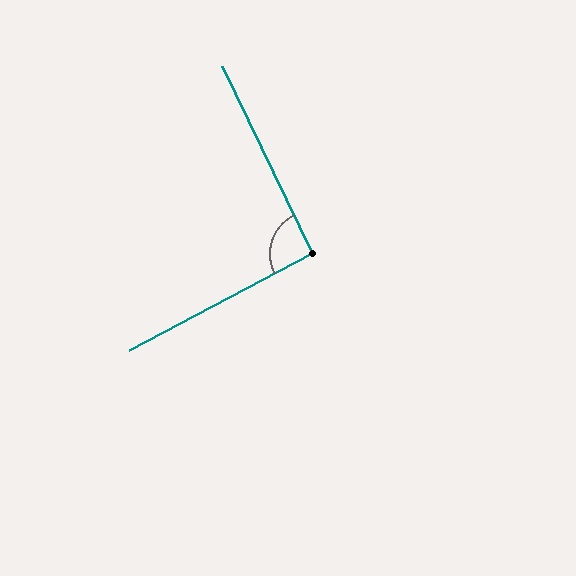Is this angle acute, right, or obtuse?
It is approximately a right angle.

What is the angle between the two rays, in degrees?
Approximately 92 degrees.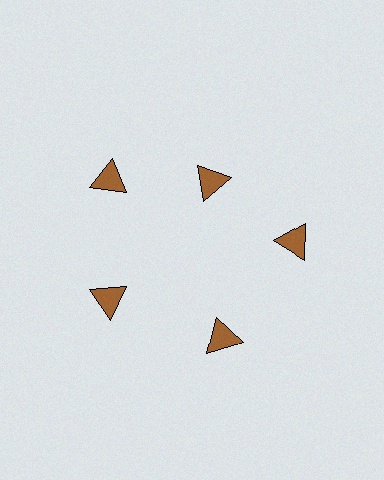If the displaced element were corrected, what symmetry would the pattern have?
It would have 5-fold rotational symmetry — the pattern would map onto itself every 72 degrees.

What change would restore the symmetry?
The symmetry would be restored by moving it outward, back onto the ring so that all 5 triangles sit at equal angles and equal distance from the center.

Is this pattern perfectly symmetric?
No. The 5 brown triangles are arranged in a ring, but one element near the 1 o'clock position is pulled inward toward the center, breaking the 5-fold rotational symmetry.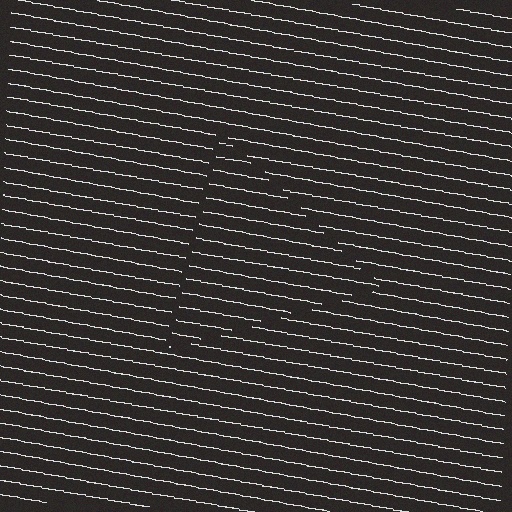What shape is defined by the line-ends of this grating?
An illusory triangle. The interior of the shape contains the same grating, shifted by half a period — the contour is defined by the phase discontinuity where line-ends from the inner and outer gratings abut.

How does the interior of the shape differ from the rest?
The interior of the shape contains the same grating, shifted by half a period — the contour is defined by the phase discontinuity where line-ends from the inner and outer gratings abut.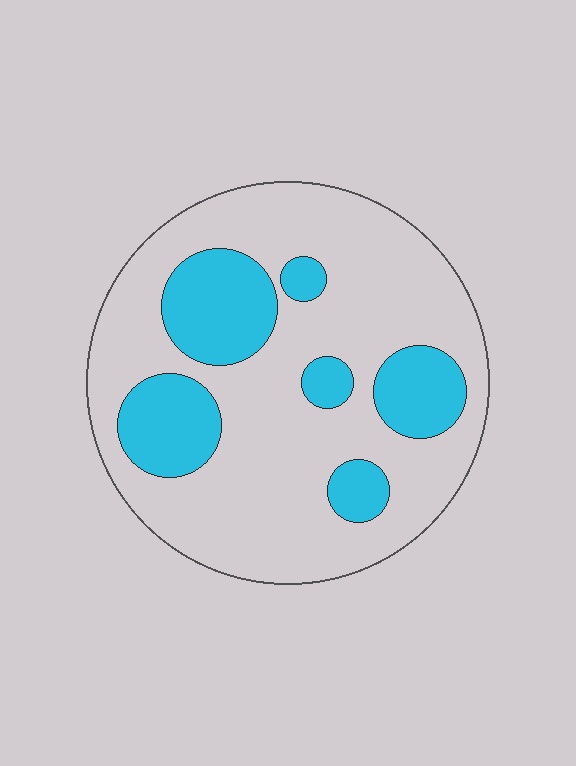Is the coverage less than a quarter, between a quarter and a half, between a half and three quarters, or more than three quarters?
Between a quarter and a half.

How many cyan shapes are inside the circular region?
6.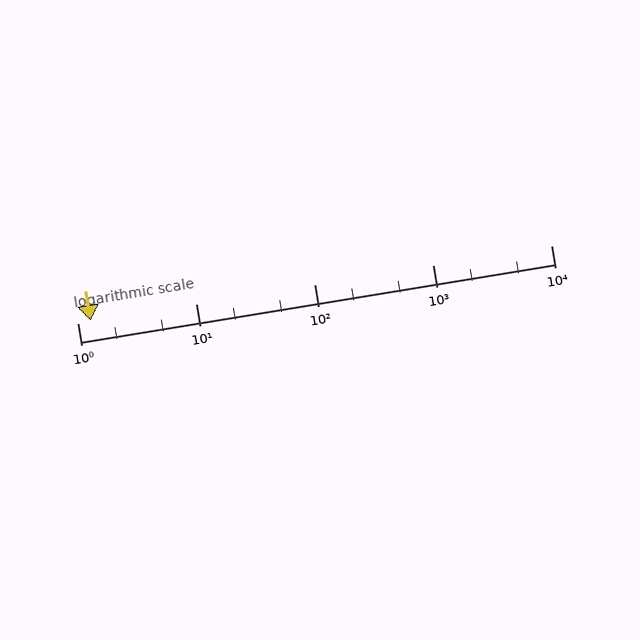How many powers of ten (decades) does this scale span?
The scale spans 4 decades, from 1 to 10000.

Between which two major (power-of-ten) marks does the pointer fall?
The pointer is between 1 and 10.